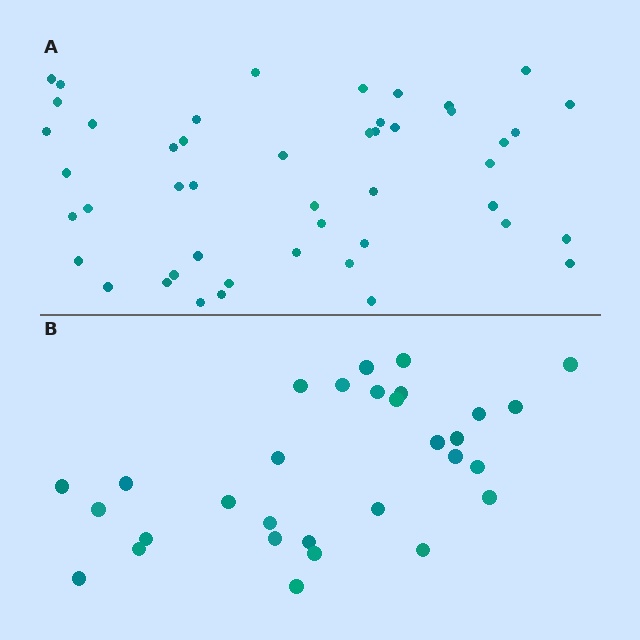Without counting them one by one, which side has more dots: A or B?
Region A (the top region) has more dots.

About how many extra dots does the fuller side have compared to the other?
Region A has approximately 15 more dots than region B.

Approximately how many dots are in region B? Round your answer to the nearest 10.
About 30 dots.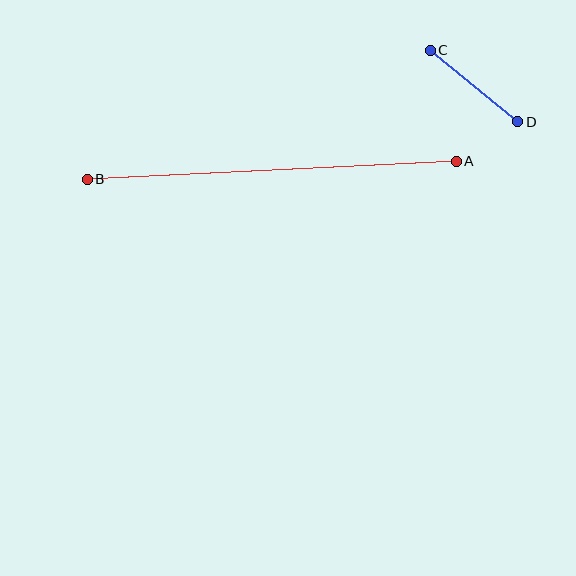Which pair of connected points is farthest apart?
Points A and B are farthest apart.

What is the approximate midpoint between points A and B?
The midpoint is at approximately (272, 170) pixels.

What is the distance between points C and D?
The distance is approximately 113 pixels.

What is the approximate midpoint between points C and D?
The midpoint is at approximately (474, 86) pixels.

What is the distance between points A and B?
The distance is approximately 369 pixels.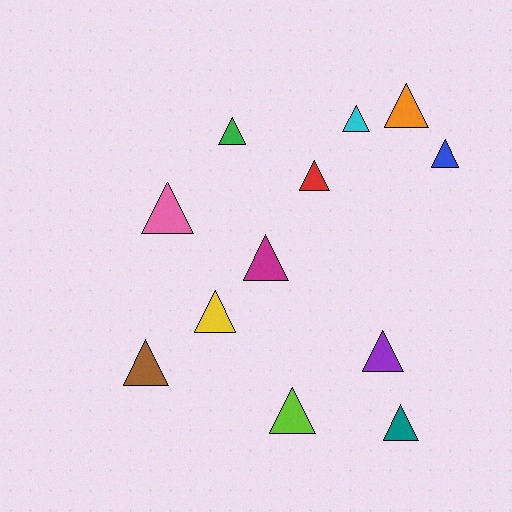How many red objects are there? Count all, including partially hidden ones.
There is 1 red object.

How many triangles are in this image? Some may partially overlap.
There are 12 triangles.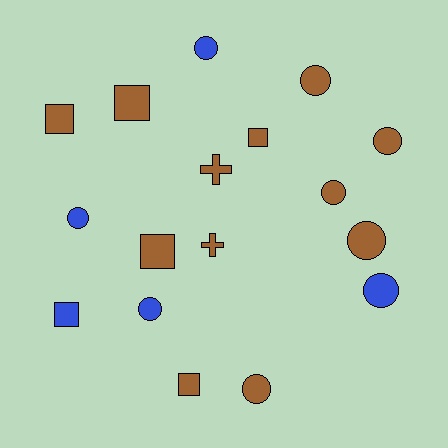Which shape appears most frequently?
Circle, with 9 objects.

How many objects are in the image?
There are 17 objects.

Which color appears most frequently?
Brown, with 12 objects.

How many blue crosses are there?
There are no blue crosses.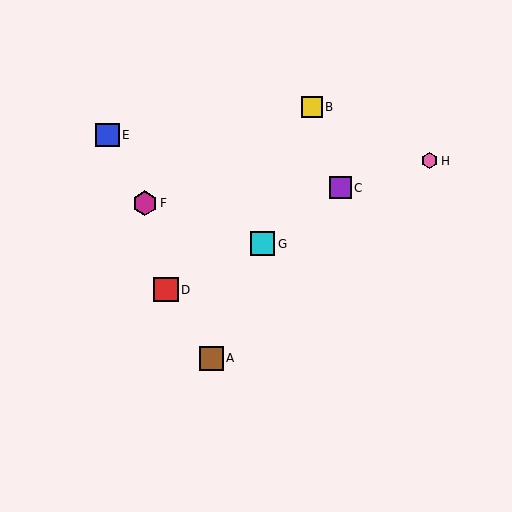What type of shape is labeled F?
Shape F is a magenta hexagon.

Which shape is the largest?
The cyan square (labeled G) is the largest.